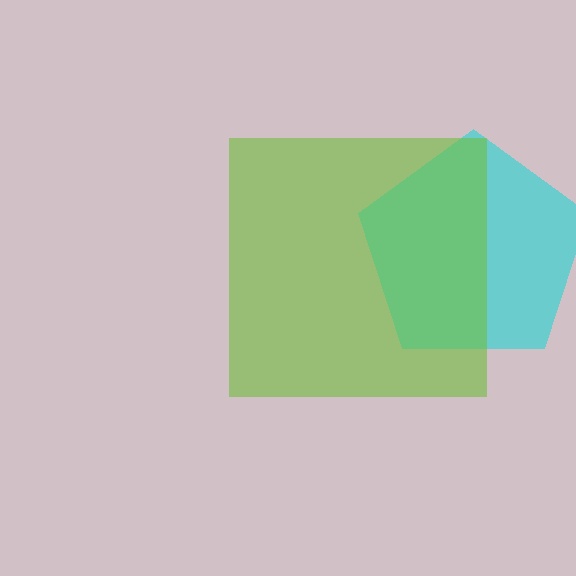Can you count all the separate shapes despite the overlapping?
Yes, there are 2 separate shapes.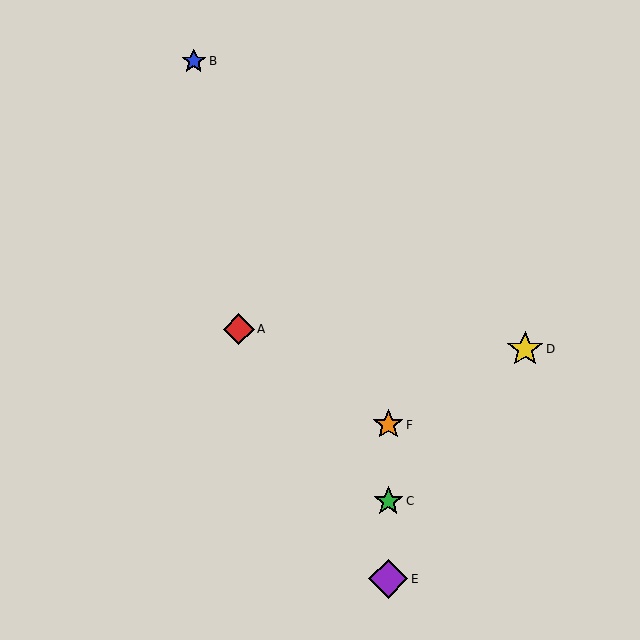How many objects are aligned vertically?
3 objects (C, E, F) are aligned vertically.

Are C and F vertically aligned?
Yes, both are at x≈388.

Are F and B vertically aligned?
No, F is at x≈388 and B is at x≈194.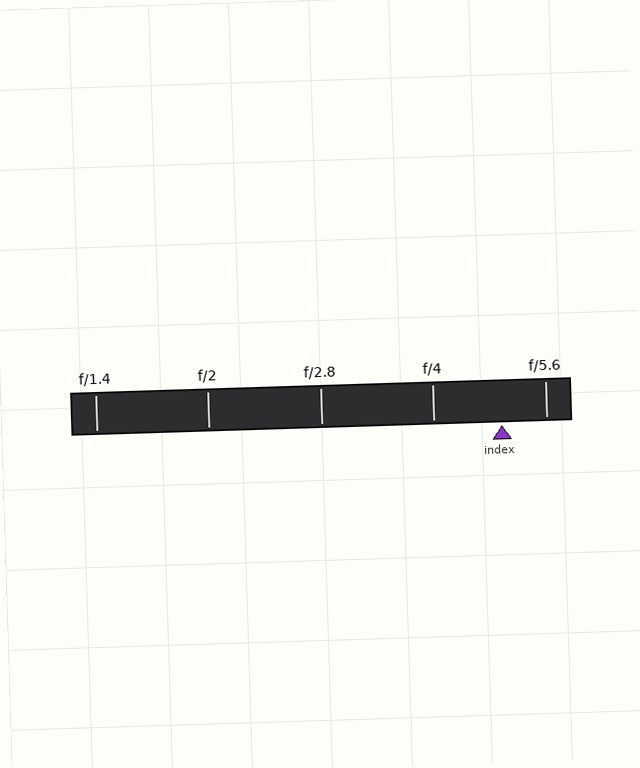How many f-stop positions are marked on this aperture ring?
There are 5 f-stop positions marked.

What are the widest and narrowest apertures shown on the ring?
The widest aperture shown is f/1.4 and the narrowest is f/5.6.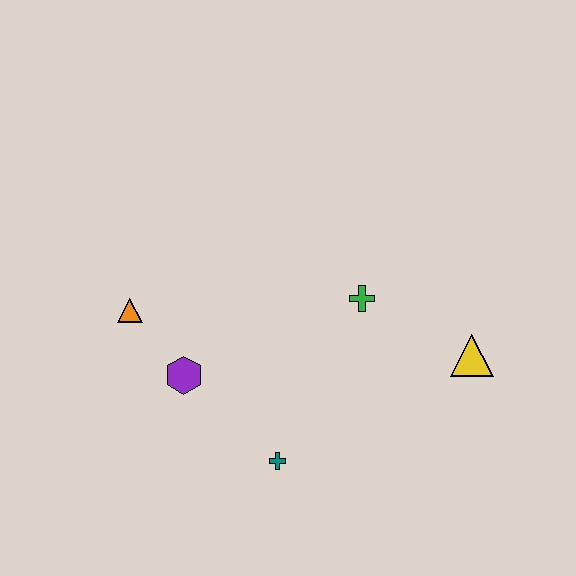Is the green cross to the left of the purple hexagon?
No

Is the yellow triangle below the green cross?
Yes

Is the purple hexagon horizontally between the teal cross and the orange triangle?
Yes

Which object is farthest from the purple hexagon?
The yellow triangle is farthest from the purple hexagon.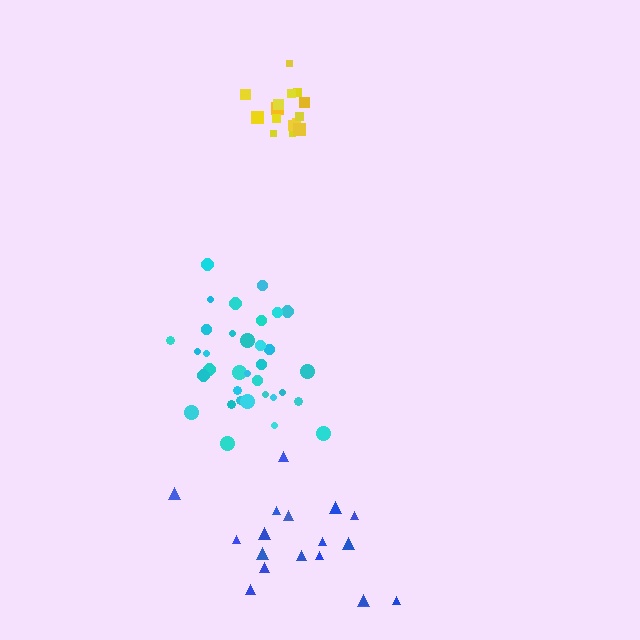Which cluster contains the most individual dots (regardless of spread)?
Cyan (34).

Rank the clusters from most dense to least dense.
yellow, cyan, blue.